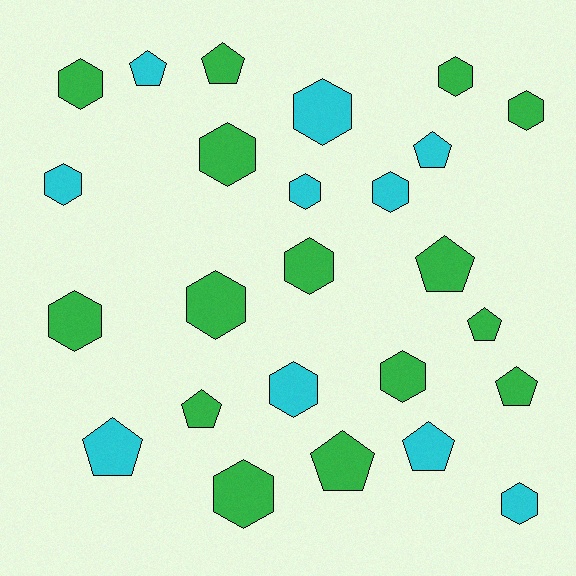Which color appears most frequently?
Green, with 15 objects.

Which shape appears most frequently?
Hexagon, with 15 objects.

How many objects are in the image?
There are 25 objects.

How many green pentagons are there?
There are 6 green pentagons.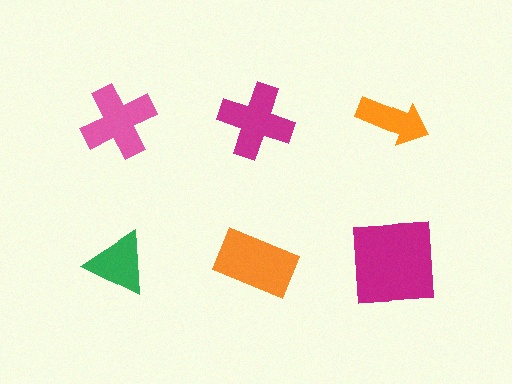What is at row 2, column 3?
A magenta square.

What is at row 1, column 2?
A magenta cross.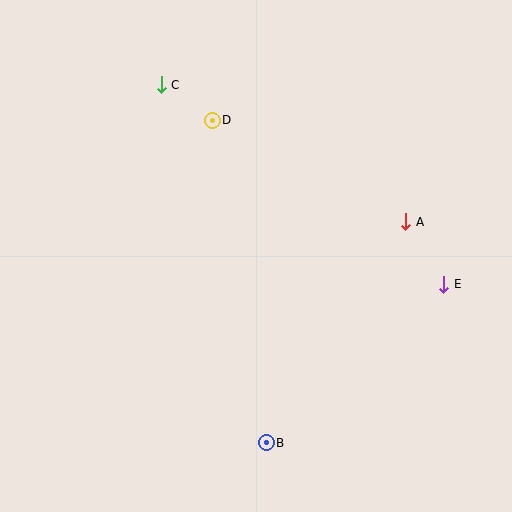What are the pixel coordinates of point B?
Point B is at (266, 443).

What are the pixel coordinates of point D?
Point D is at (212, 120).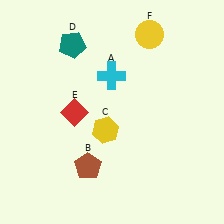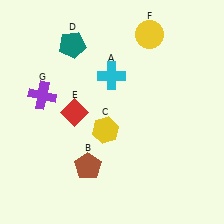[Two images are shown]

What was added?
A purple cross (G) was added in Image 2.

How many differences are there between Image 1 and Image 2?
There is 1 difference between the two images.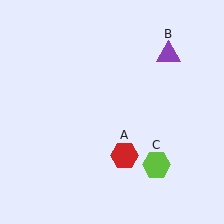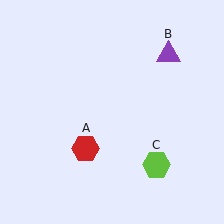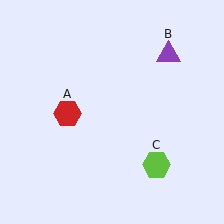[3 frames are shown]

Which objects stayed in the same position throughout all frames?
Purple triangle (object B) and lime hexagon (object C) remained stationary.